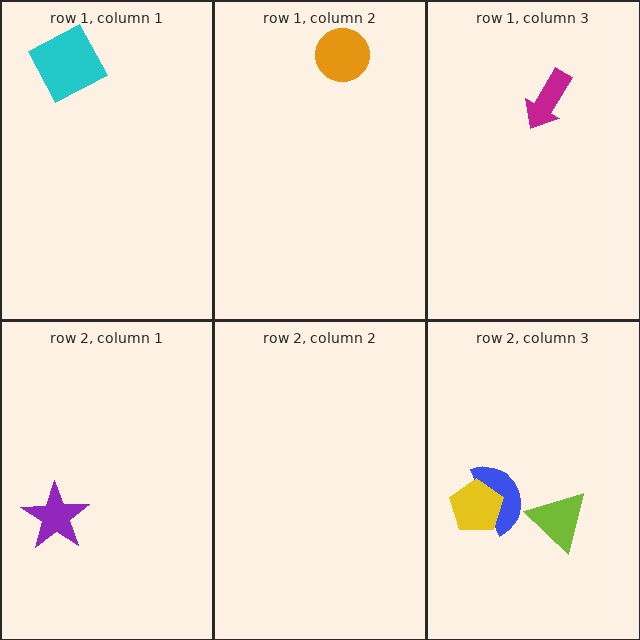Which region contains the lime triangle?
The row 2, column 3 region.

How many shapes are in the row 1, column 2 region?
1.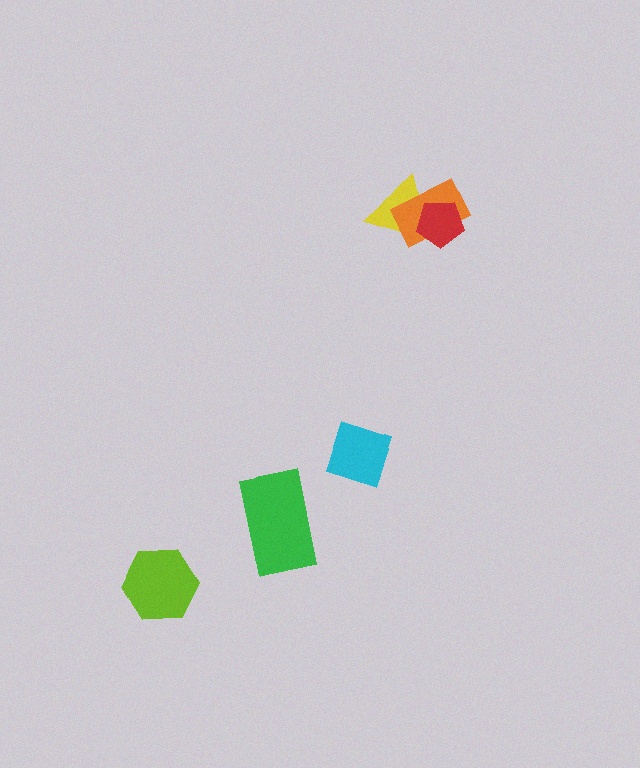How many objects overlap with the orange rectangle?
2 objects overlap with the orange rectangle.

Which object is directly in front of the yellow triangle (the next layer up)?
The orange rectangle is directly in front of the yellow triangle.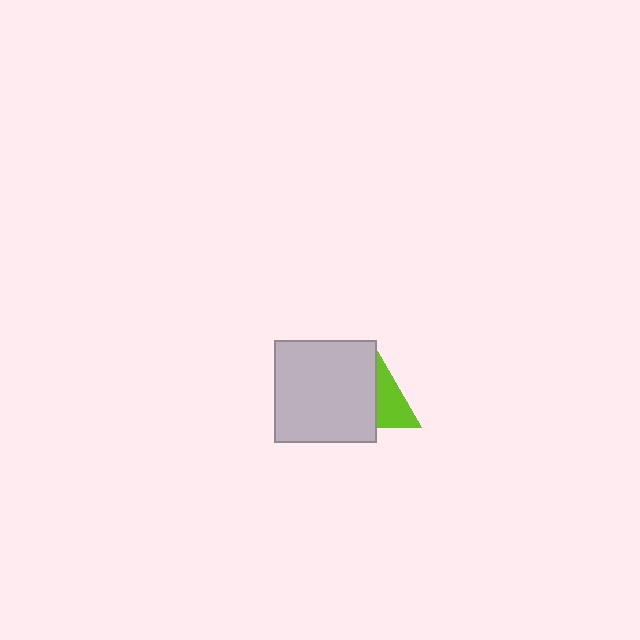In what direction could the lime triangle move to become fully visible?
The lime triangle could move right. That would shift it out from behind the light gray square entirely.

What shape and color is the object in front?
The object in front is a light gray square.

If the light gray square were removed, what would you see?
You would see the complete lime triangle.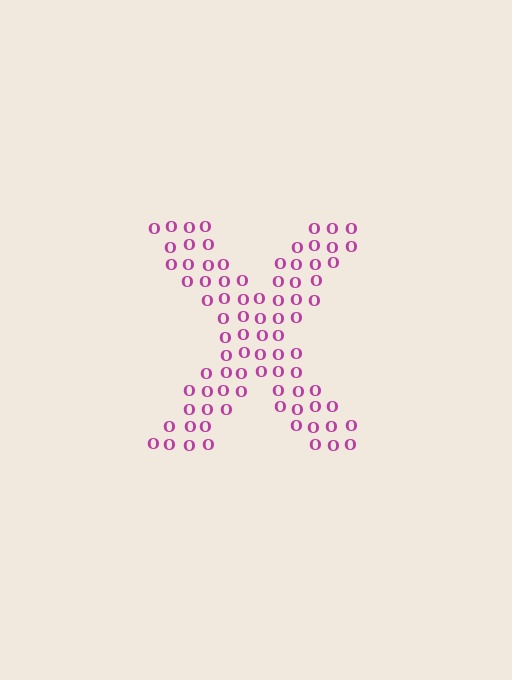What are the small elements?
The small elements are letter O's.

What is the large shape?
The large shape is the letter X.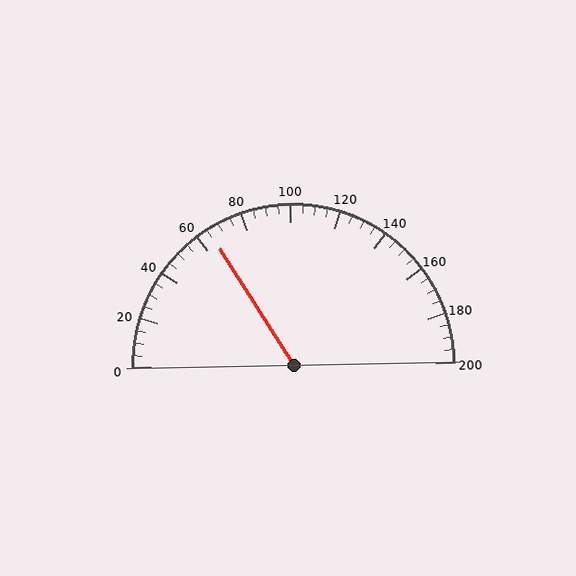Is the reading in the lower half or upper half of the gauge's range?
The reading is in the lower half of the range (0 to 200).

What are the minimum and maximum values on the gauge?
The gauge ranges from 0 to 200.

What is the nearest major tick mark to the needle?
The nearest major tick mark is 60.